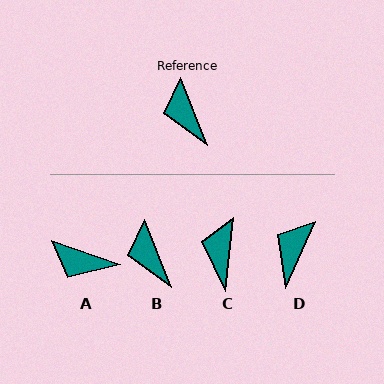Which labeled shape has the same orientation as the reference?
B.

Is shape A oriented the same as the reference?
No, it is off by about 50 degrees.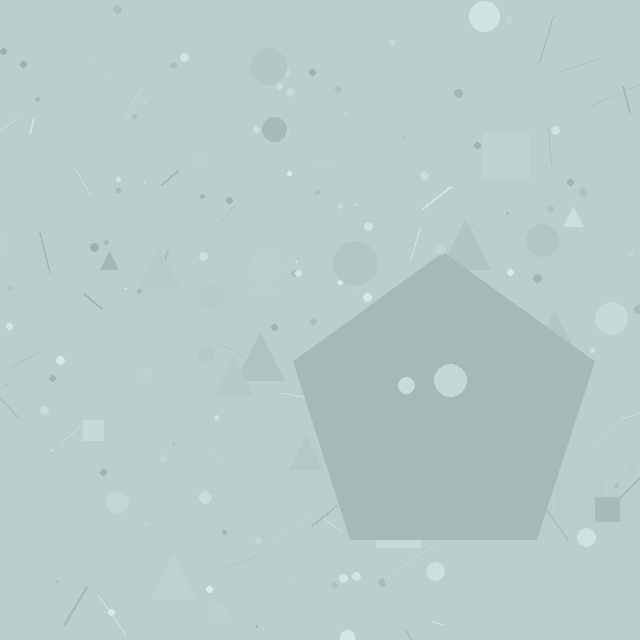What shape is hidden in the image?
A pentagon is hidden in the image.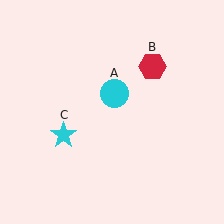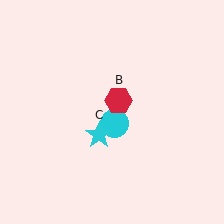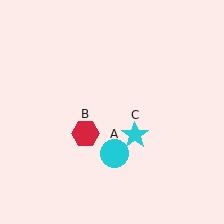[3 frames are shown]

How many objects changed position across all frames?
3 objects changed position: cyan circle (object A), red hexagon (object B), cyan star (object C).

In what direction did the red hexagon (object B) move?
The red hexagon (object B) moved down and to the left.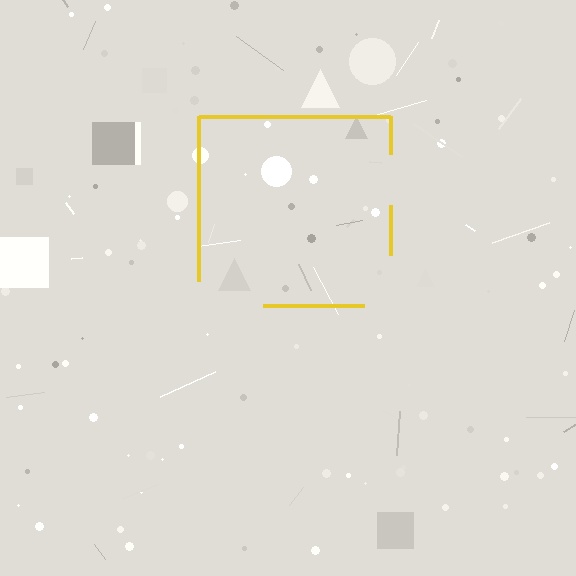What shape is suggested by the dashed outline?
The dashed outline suggests a square.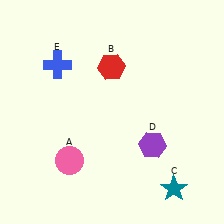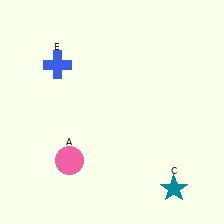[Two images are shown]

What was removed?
The purple hexagon (D), the red hexagon (B) were removed in Image 2.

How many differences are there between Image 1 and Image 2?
There are 2 differences between the two images.